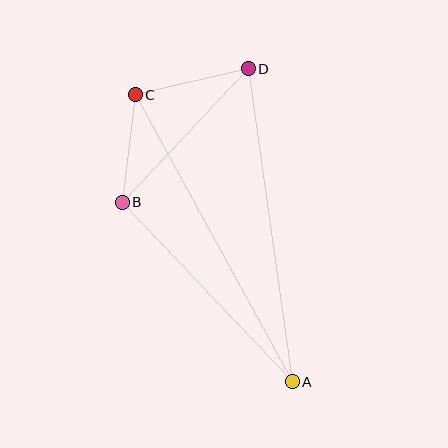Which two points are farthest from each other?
Points A and C are farthest from each other.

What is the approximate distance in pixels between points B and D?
The distance between B and D is approximately 183 pixels.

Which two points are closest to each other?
Points B and C are closest to each other.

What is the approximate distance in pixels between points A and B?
The distance between A and B is approximately 247 pixels.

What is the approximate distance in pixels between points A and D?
The distance between A and D is approximately 316 pixels.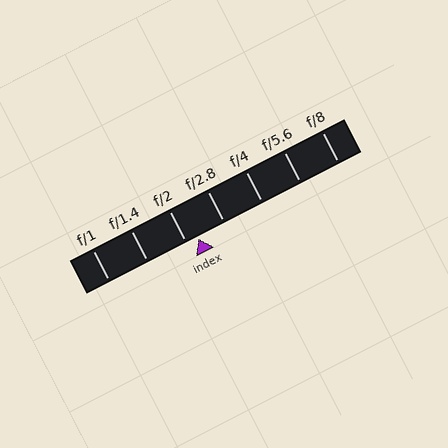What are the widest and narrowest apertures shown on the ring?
The widest aperture shown is f/1 and the narrowest is f/8.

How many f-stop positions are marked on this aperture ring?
There are 7 f-stop positions marked.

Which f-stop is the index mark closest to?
The index mark is closest to f/2.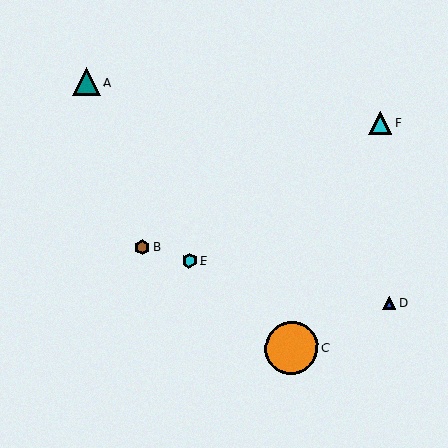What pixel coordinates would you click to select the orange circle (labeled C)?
Click at (292, 348) to select the orange circle C.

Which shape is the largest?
The orange circle (labeled C) is the largest.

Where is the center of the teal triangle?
The center of the teal triangle is at (86, 82).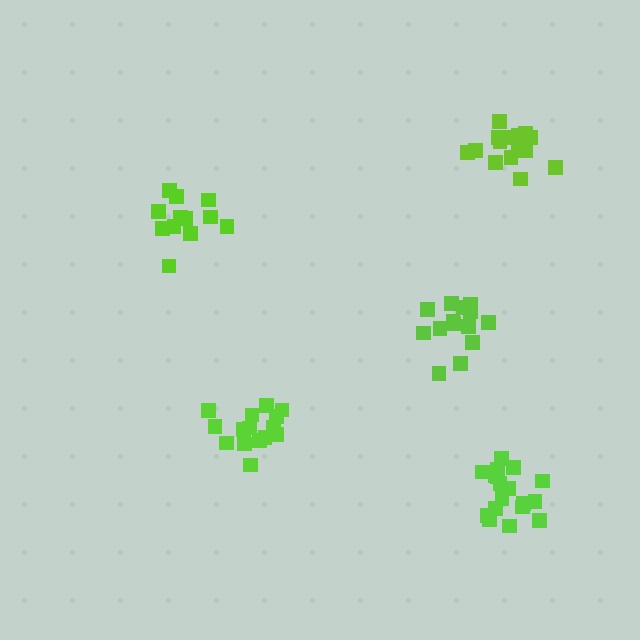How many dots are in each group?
Group 1: 12 dots, Group 2: 18 dots, Group 3: 14 dots, Group 4: 15 dots, Group 5: 15 dots (74 total).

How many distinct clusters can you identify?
There are 5 distinct clusters.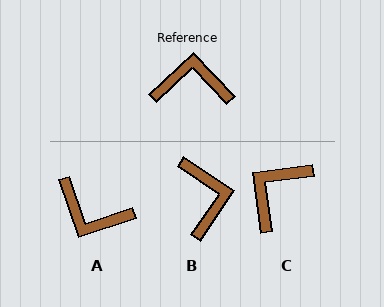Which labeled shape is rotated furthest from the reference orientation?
A, about 155 degrees away.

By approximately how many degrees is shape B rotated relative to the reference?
Approximately 77 degrees clockwise.